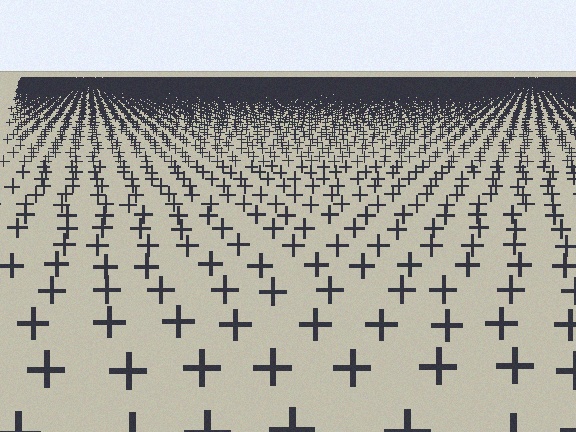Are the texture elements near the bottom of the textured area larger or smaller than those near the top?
Larger. Near the bottom, elements are closer to the viewer and appear at a bigger on-screen size.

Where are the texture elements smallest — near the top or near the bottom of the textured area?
Near the top.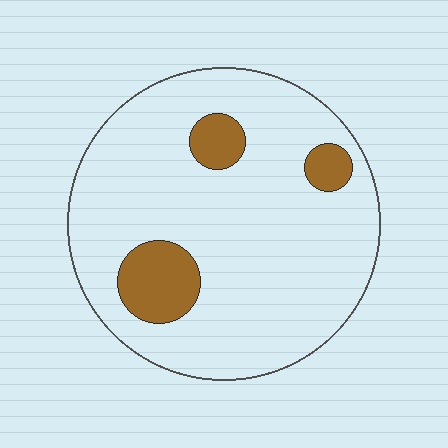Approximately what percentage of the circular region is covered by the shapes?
Approximately 15%.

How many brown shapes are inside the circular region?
3.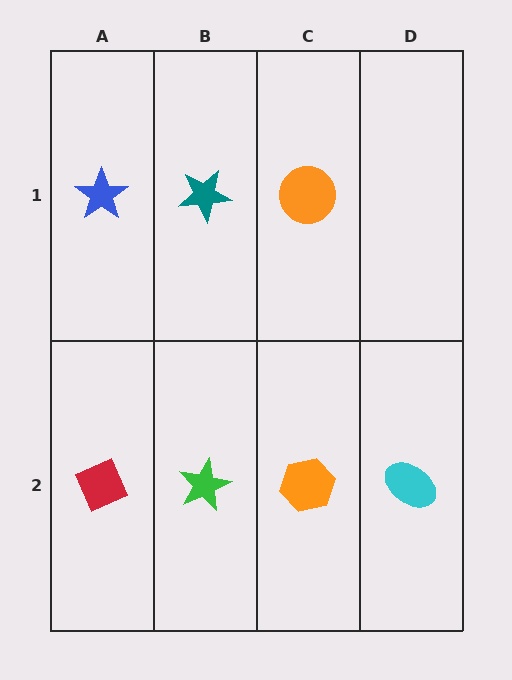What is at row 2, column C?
An orange hexagon.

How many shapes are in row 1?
3 shapes.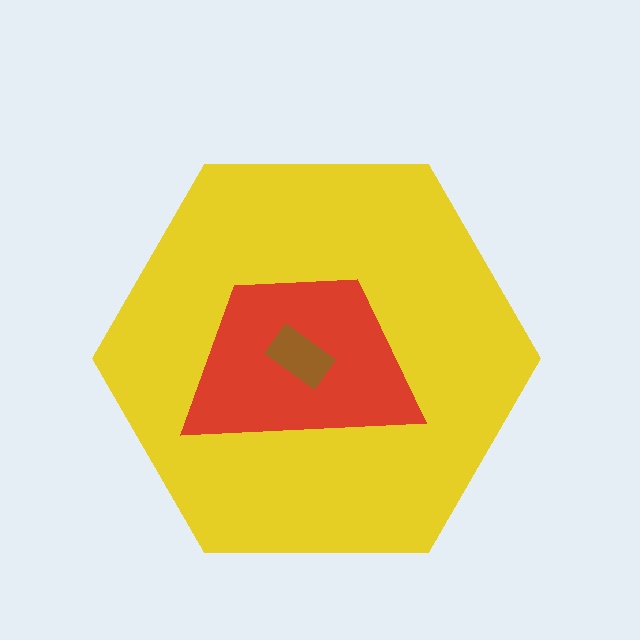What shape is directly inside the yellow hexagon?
The red trapezoid.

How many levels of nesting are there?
3.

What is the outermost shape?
The yellow hexagon.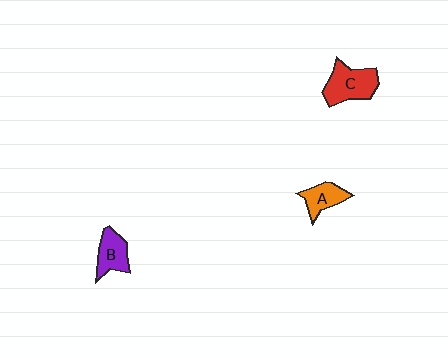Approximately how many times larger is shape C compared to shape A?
Approximately 1.6 times.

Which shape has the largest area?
Shape C (red).